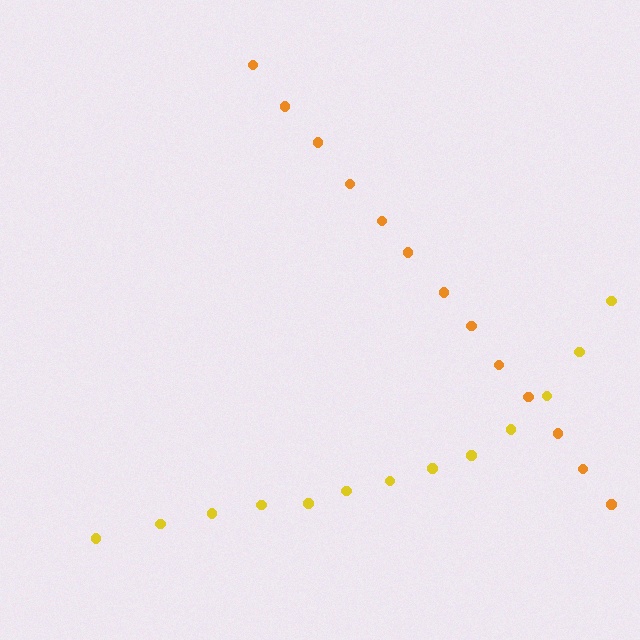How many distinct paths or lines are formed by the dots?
There are 2 distinct paths.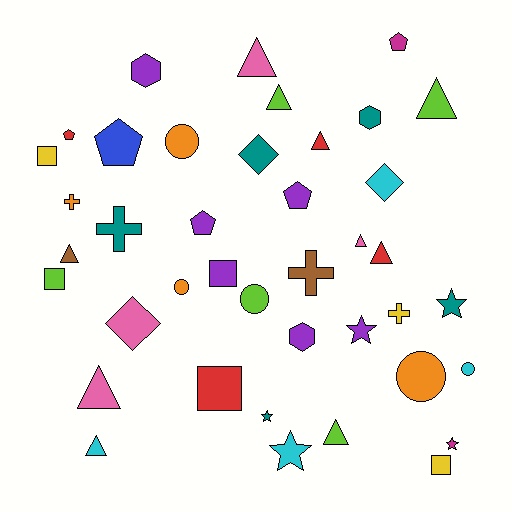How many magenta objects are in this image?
There are 2 magenta objects.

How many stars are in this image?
There are 5 stars.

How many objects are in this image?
There are 40 objects.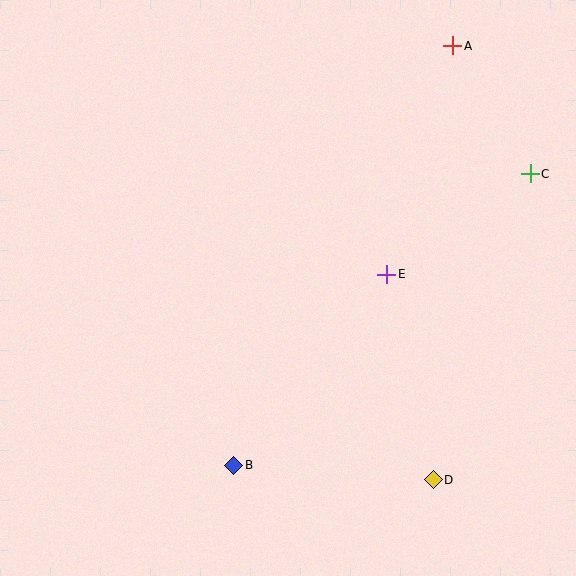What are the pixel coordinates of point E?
Point E is at (387, 274).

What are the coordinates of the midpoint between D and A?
The midpoint between D and A is at (443, 263).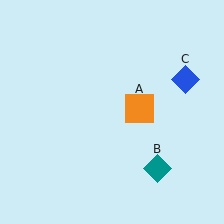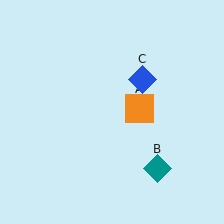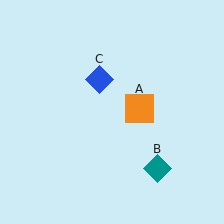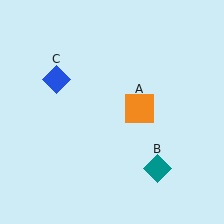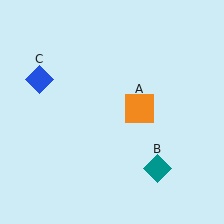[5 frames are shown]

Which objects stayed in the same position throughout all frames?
Orange square (object A) and teal diamond (object B) remained stationary.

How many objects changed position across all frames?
1 object changed position: blue diamond (object C).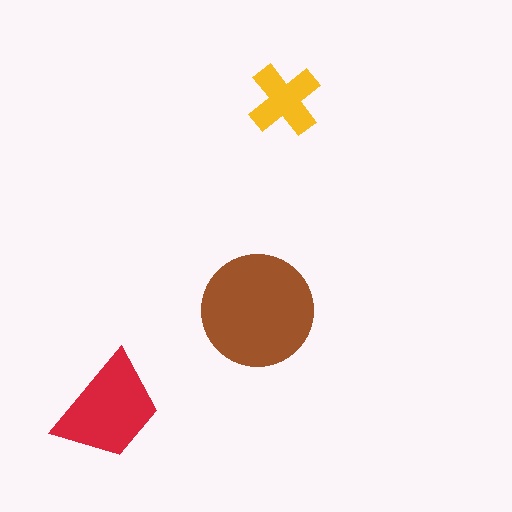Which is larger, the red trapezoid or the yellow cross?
The red trapezoid.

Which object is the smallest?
The yellow cross.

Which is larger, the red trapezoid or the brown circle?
The brown circle.